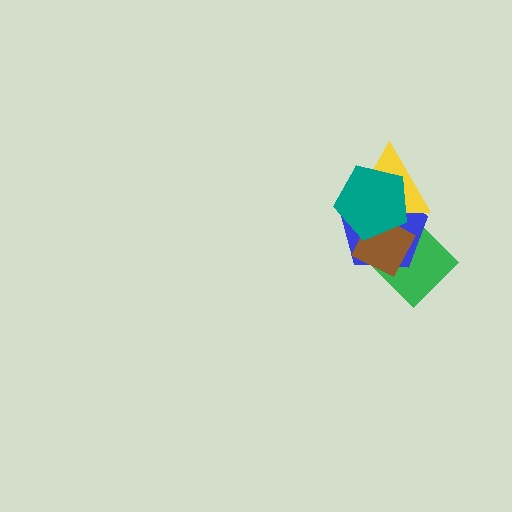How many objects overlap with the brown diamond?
4 objects overlap with the brown diamond.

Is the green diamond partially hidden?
Yes, it is partially covered by another shape.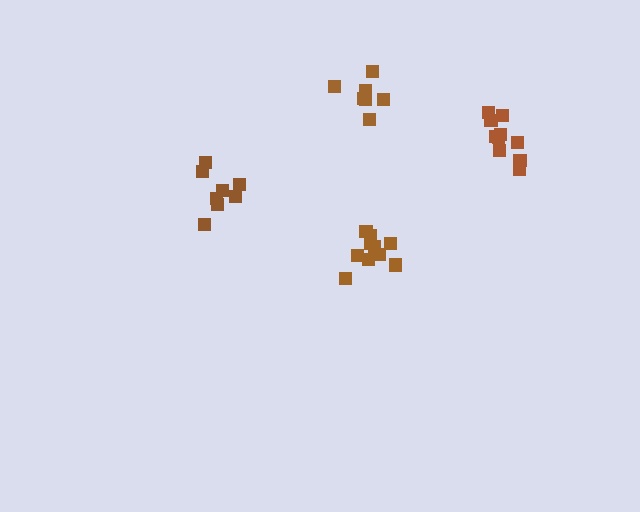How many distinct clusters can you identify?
There are 4 distinct clusters.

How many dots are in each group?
Group 1: 10 dots, Group 2: 8 dots, Group 3: 8 dots, Group 4: 10 dots (36 total).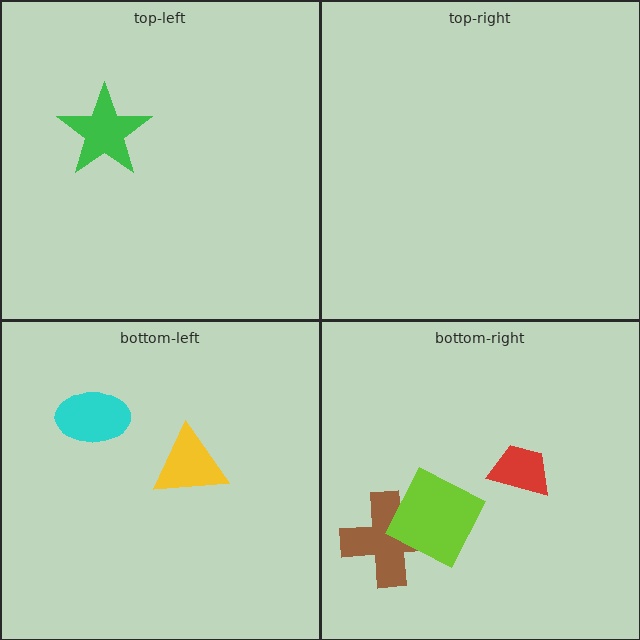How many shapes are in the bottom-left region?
2.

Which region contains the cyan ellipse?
The bottom-left region.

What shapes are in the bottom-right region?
The red trapezoid, the brown cross, the lime diamond.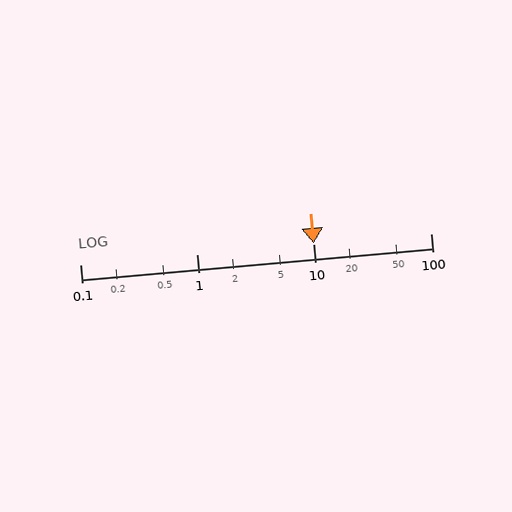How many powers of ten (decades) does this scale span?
The scale spans 3 decades, from 0.1 to 100.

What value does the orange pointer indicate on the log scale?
The pointer indicates approximately 10.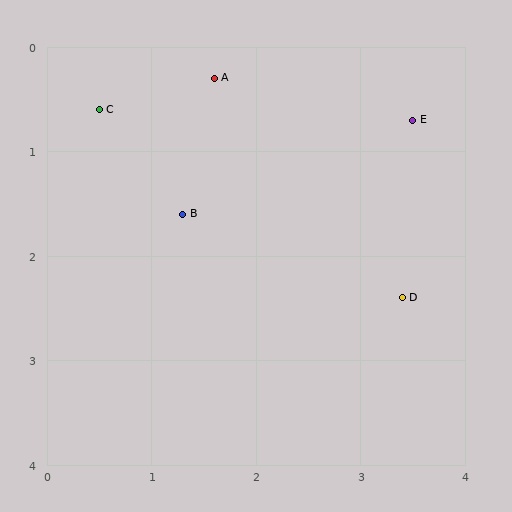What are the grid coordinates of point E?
Point E is at approximately (3.5, 0.7).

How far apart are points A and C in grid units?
Points A and C are about 1.1 grid units apart.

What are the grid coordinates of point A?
Point A is at approximately (1.6, 0.3).